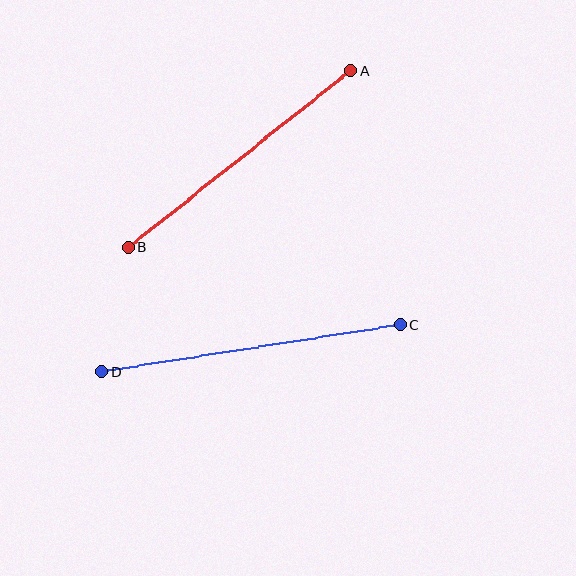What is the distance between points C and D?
The distance is approximately 301 pixels.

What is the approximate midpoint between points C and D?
The midpoint is at approximately (251, 348) pixels.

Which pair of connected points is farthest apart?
Points C and D are farthest apart.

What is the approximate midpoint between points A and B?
The midpoint is at approximately (240, 159) pixels.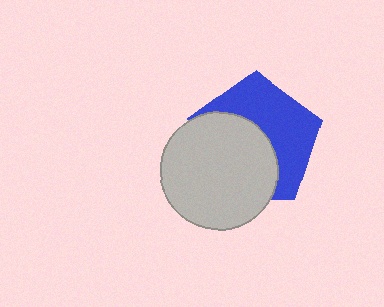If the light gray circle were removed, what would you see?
You would see the complete blue pentagon.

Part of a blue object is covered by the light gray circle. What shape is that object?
It is a pentagon.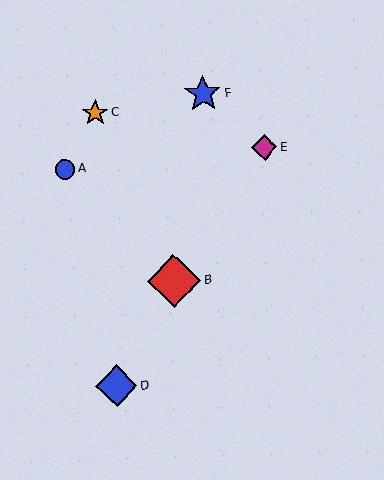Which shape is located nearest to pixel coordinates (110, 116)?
The orange star (labeled C) at (95, 113) is nearest to that location.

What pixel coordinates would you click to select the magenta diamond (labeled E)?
Click at (264, 147) to select the magenta diamond E.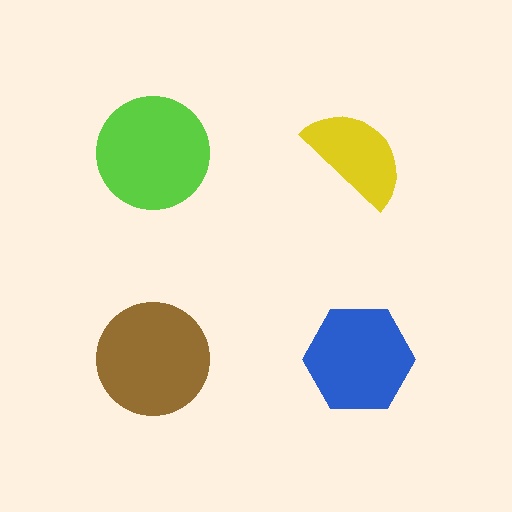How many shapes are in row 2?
2 shapes.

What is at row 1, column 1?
A lime circle.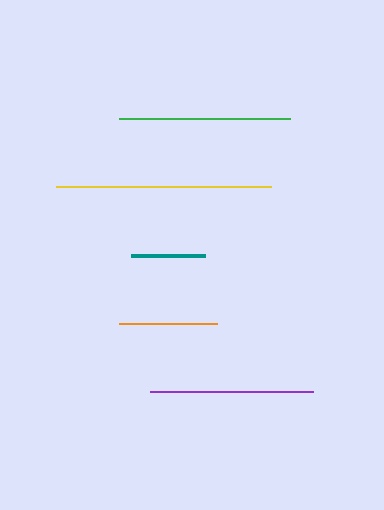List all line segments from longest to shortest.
From longest to shortest: yellow, green, purple, orange, teal.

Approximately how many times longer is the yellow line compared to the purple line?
The yellow line is approximately 1.3 times the length of the purple line.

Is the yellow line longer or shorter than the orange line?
The yellow line is longer than the orange line.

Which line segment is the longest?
The yellow line is the longest at approximately 215 pixels.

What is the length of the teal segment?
The teal segment is approximately 74 pixels long.